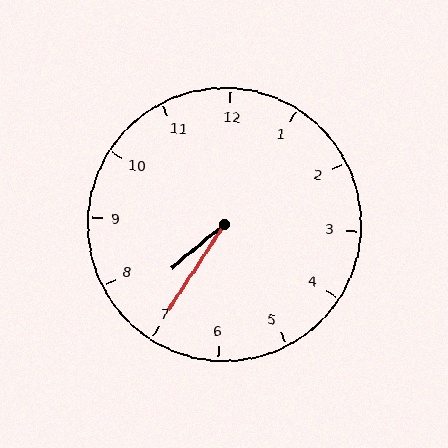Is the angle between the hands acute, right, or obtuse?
It is acute.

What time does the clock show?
7:35.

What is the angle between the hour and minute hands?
Approximately 18 degrees.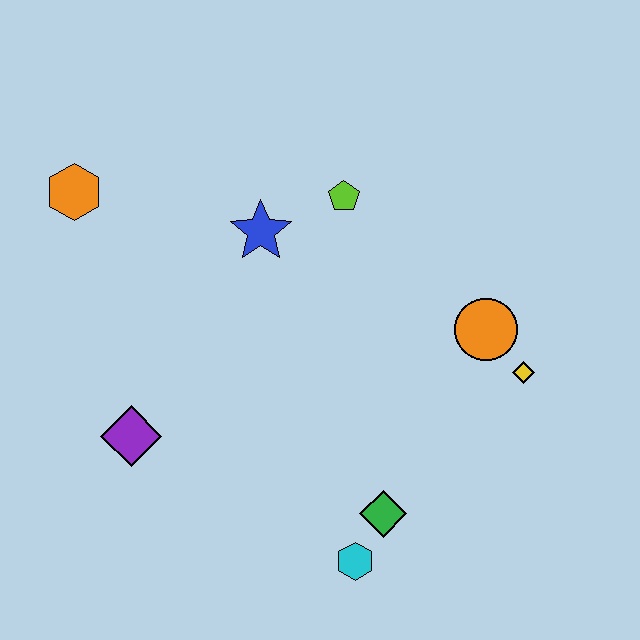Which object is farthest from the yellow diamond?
The orange hexagon is farthest from the yellow diamond.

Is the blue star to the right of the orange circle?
No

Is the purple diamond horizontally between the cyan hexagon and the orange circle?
No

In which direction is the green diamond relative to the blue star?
The green diamond is below the blue star.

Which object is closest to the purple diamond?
The blue star is closest to the purple diamond.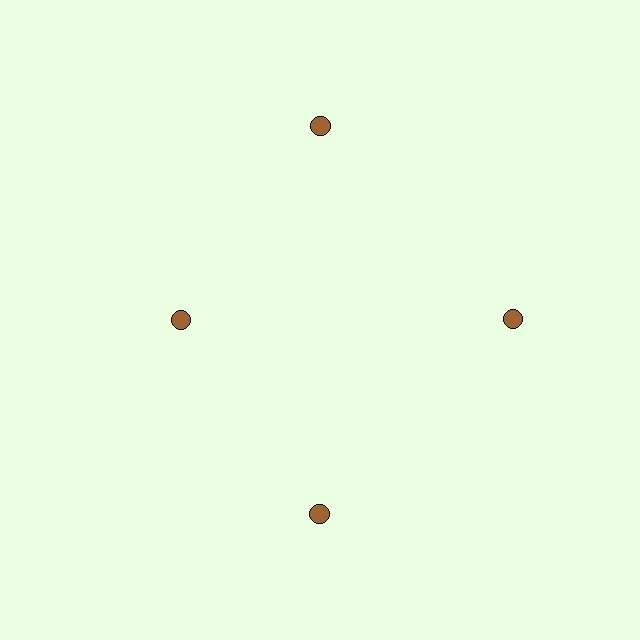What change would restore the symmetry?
The symmetry would be restored by moving it outward, back onto the ring so that all 4 circles sit at equal angles and equal distance from the center.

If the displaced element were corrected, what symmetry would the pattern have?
It would have 4-fold rotational symmetry — the pattern would map onto itself every 90 degrees.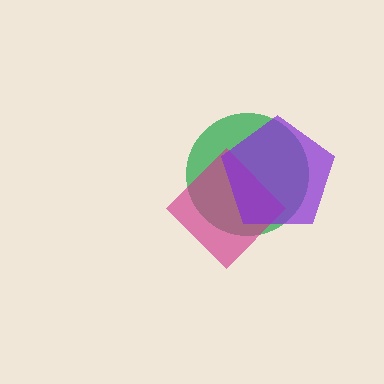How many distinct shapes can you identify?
There are 3 distinct shapes: a green circle, a magenta diamond, a purple pentagon.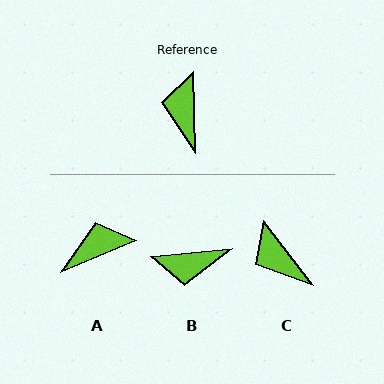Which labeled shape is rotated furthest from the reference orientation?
B, about 94 degrees away.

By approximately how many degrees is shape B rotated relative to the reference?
Approximately 94 degrees counter-clockwise.